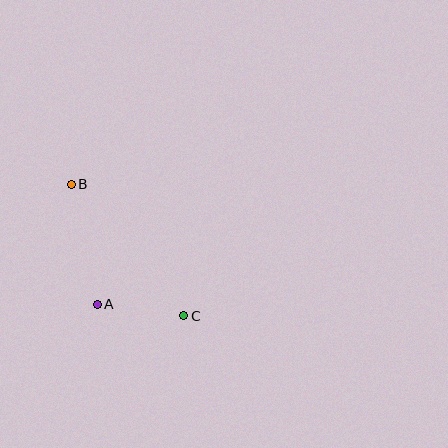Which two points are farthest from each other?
Points B and C are farthest from each other.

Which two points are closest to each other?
Points A and C are closest to each other.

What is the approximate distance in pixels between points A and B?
The distance between A and B is approximately 123 pixels.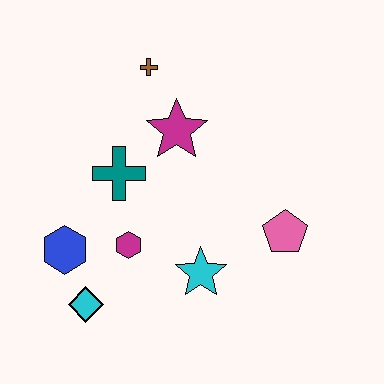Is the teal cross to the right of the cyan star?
No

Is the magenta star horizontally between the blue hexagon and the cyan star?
Yes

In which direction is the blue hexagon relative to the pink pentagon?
The blue hexagon is to the left of the pink pentagon.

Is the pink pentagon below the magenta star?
Yes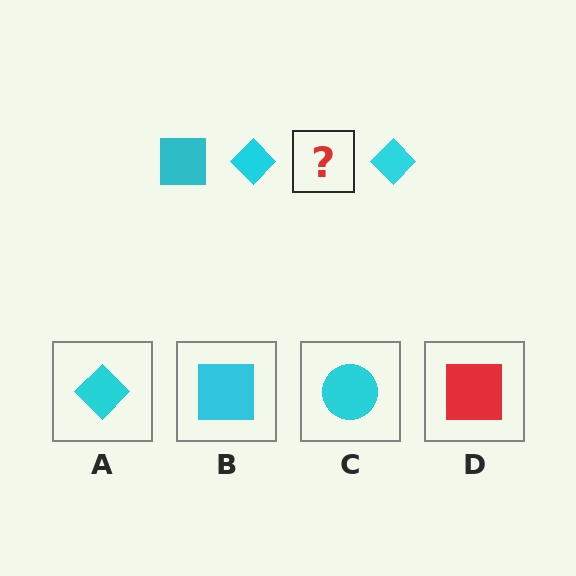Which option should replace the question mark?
Option B.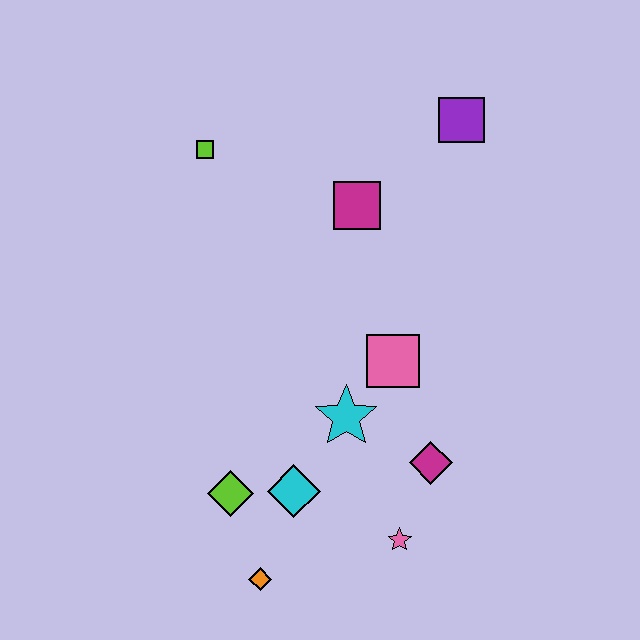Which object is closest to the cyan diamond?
The lime diamond is closest to the cyan diamond.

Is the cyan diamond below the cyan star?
Yes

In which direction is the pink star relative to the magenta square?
The pink star is below the magenta square.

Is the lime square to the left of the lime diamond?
Yes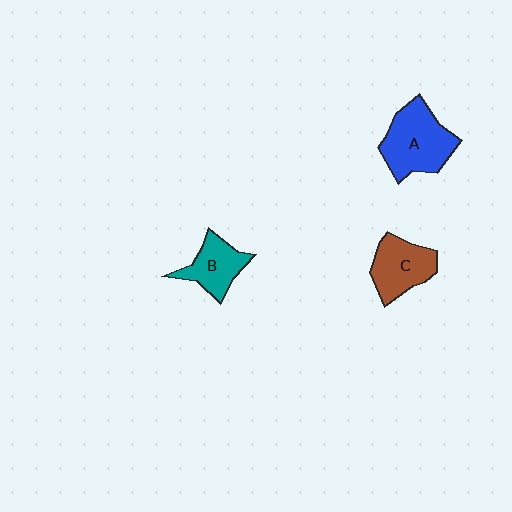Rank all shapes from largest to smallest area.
From largest to smallest: A (blue), C (brown), B (teal).